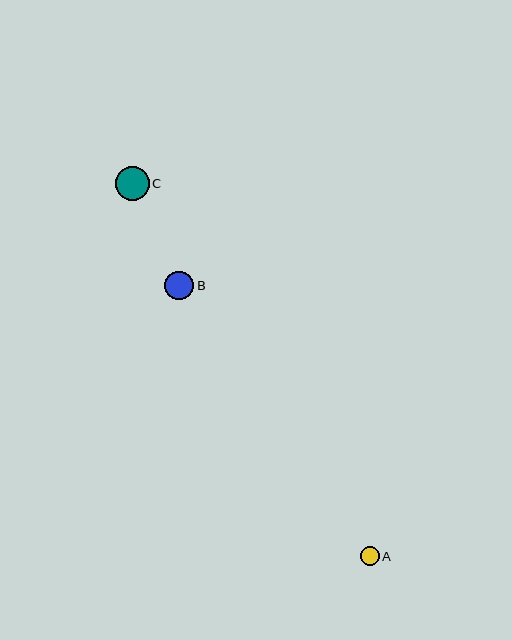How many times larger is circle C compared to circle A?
Circle C is approximately 1.8 times the size of circle A.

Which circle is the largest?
Circle C is the largest with a size of approximately 34 pixels.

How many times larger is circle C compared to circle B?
Circle C is approximately 1.2 times the size of circle B.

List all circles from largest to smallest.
From largest to smallest: C, B, A.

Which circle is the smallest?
Circle A is the smallest with a size of approximately 19 pixels.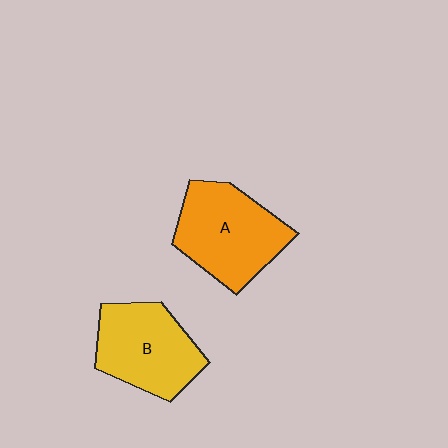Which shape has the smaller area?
Shape B (yellow).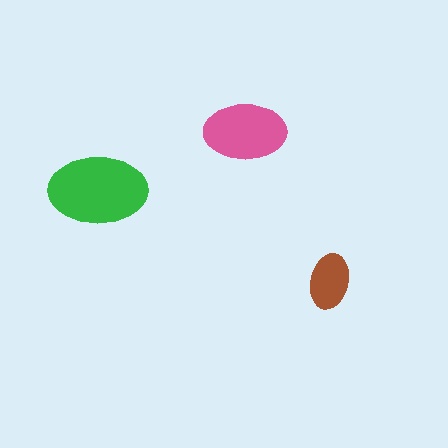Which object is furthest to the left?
The green ellipse is leftmost.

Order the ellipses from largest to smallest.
the green one, the pink one, the brown one.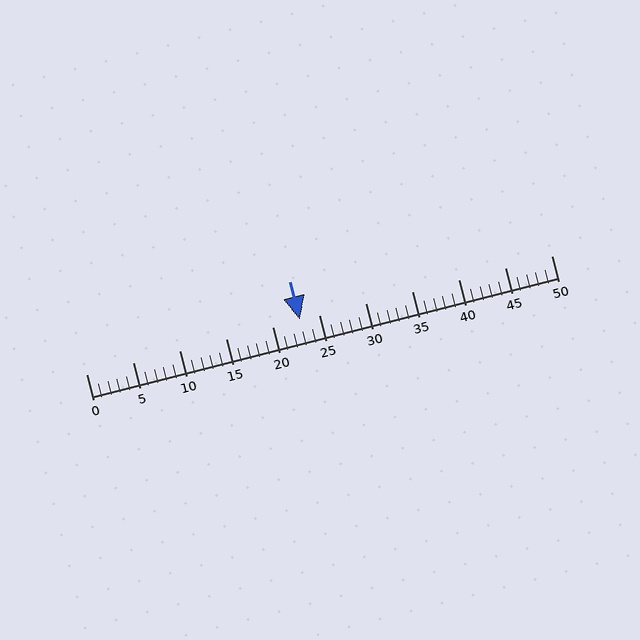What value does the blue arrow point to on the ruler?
The blue arrow points to approximately 23.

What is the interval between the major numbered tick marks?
The major tick marks are spaced 5 units apart.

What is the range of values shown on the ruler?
The ruler shows values from 0 to 50.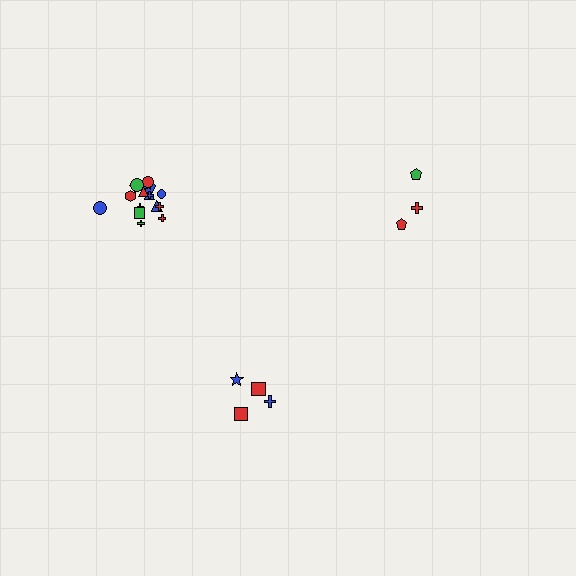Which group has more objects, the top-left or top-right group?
The top-left group.